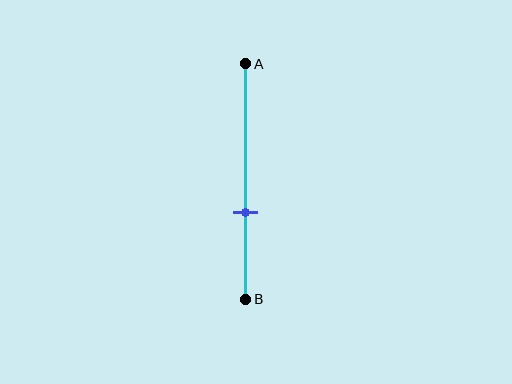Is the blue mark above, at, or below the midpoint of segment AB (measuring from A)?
The blue mark is below the midpoint of segment AB.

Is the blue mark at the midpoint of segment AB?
No, the mark is at about 65% from A, not at the 50% midpoint.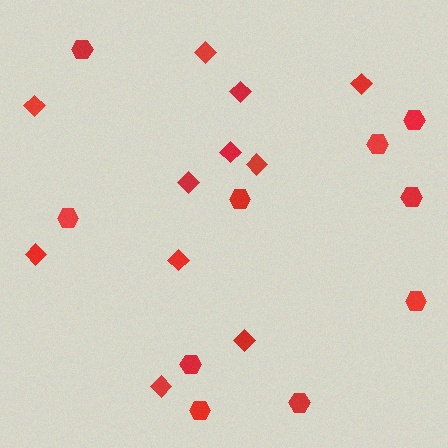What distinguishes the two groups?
There are 2 groups: one group of diamonds (11) and one group of hexagons (10).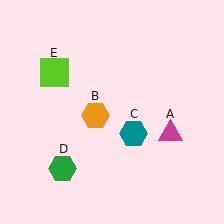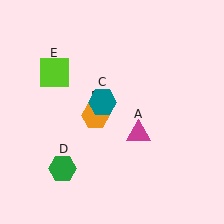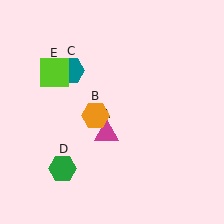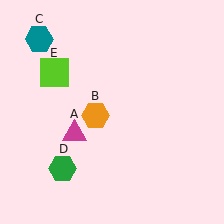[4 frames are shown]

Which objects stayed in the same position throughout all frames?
Orange hexagon (object B) and green hexagon (object D) and lime square (object E) remained stationary.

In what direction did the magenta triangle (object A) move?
The magenta triangle (object A) moved left.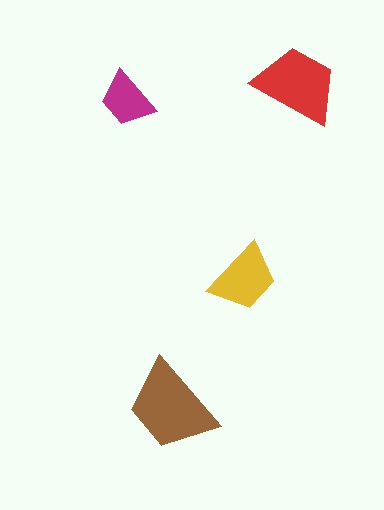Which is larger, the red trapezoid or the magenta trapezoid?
The red one.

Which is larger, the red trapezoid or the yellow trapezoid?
The red one.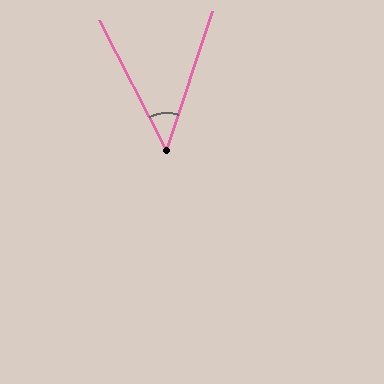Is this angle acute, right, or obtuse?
It is acute.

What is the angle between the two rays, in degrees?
Approximately 45 degrees.